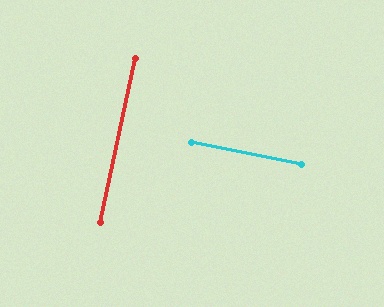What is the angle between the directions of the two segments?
Approximately 89 degrees.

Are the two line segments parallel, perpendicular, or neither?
Perpendicular — they meet at approximately 89°.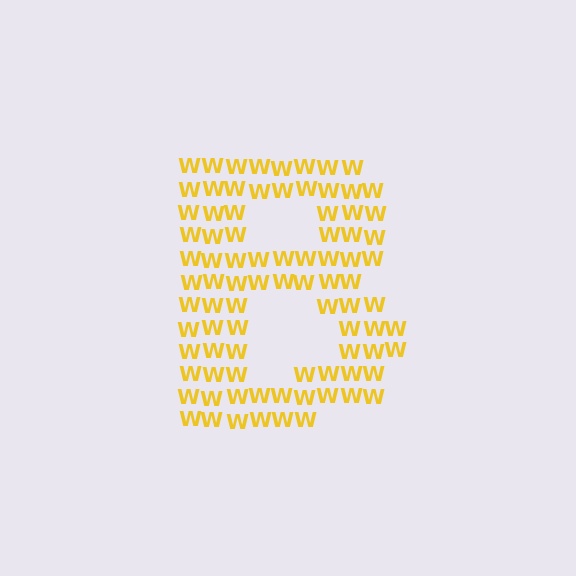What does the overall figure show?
The overall figure shows the letter B.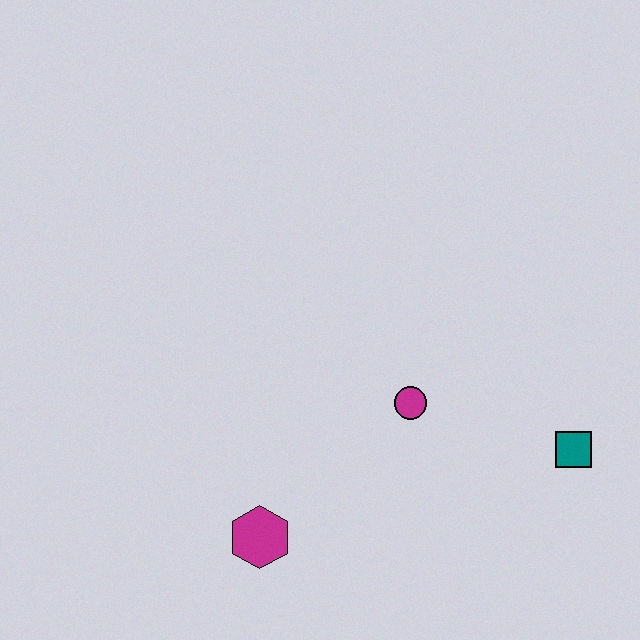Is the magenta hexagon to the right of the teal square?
No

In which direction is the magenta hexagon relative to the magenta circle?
The magenta hexagon is to the left of the magenta circle.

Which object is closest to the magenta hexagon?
The magenta circle is closest to the magenta hexagon.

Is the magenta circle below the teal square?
No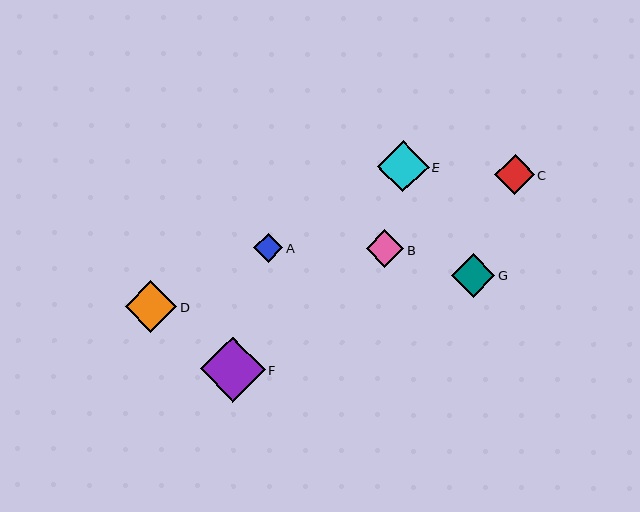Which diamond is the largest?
Diamond F is the largest with a size of approximately 65 pixels.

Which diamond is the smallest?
Diamond A is the smallest with a size of approximately 29 pixels.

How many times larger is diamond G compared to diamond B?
Diamond G is approximately 1.2 times the size of diamond B.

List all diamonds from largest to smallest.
From largest to smallest: F, E, D, G, C, B, A.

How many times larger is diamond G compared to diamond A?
Diamond G is approximately 1.5 times the size of diamond A.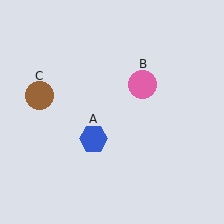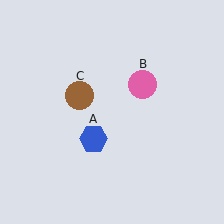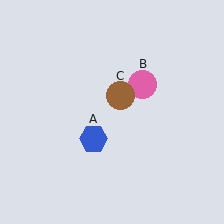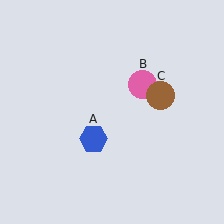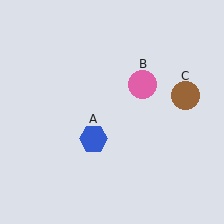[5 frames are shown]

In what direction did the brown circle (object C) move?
The brown circle (object C) moved right.